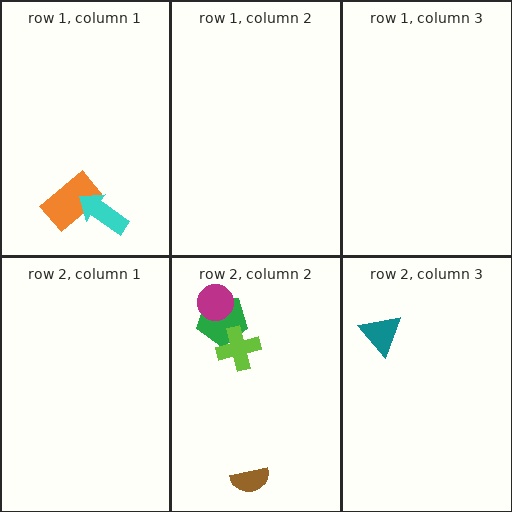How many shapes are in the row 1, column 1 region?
2.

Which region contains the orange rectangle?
The row 1, column 1 region.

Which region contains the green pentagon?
The row 2, column 2 region.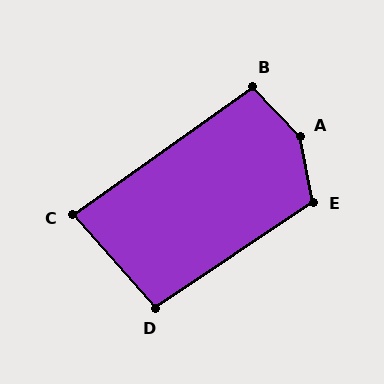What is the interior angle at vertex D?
Approximately 98 degrees (obtuse).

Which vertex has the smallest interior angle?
C, at approximately 84 degrees.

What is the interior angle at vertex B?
Approximately 98 degrees (obtuse).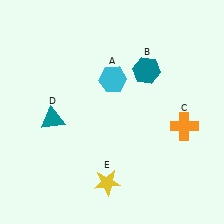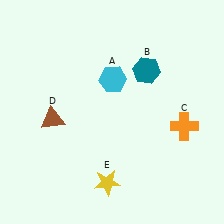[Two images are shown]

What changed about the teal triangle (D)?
In Image 1, D is teal. In Image 2, it changed to brown.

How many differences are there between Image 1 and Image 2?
There is 1 difference between the two images.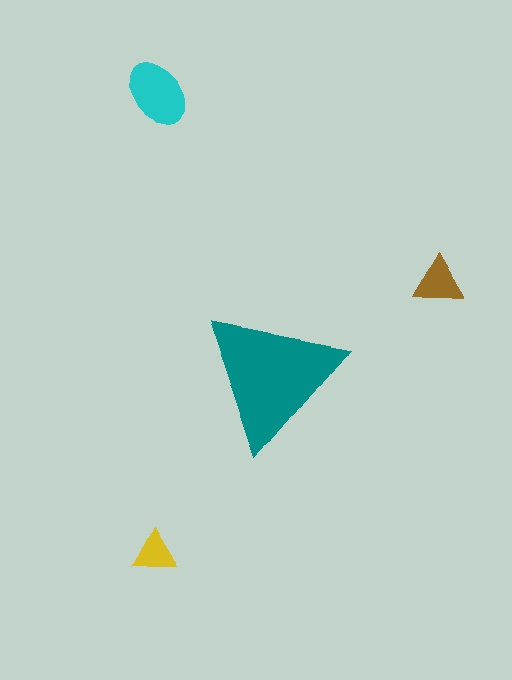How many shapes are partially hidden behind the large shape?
0 shapes are partially hidden.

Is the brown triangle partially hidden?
No, the brown triangle is fully visible.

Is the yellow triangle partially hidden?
No, the yellow triangle is fully visible.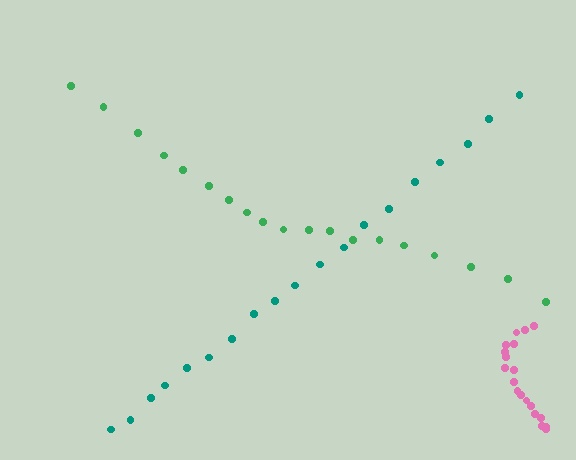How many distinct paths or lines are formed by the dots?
There are 3 distinct paths.